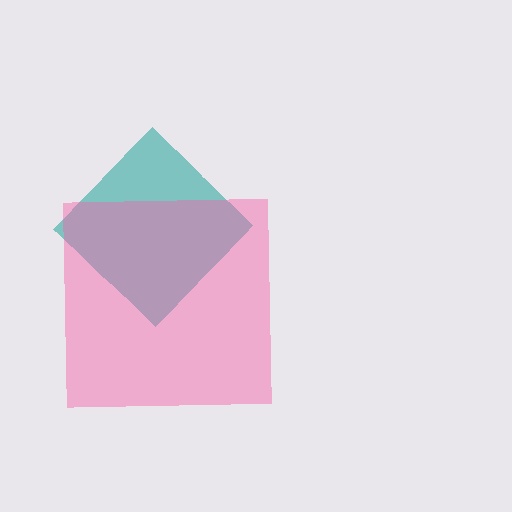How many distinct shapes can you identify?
There are 2 distinct shapes: a teal diamond, a pink square.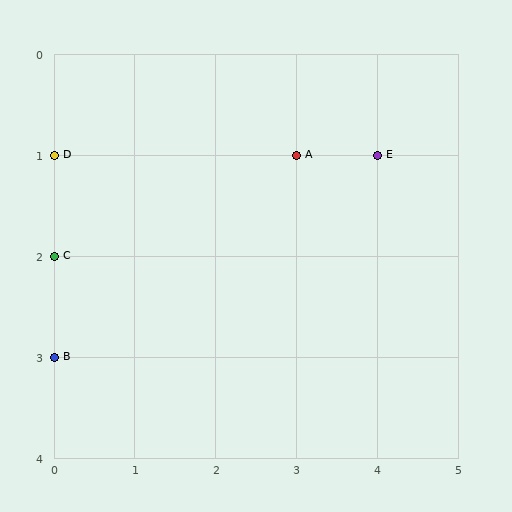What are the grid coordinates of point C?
Point C is at grid coordinates (0, 2).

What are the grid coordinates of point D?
Point D is at grid coordinates (0, 1).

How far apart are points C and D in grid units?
Points C and D are 1 row apart.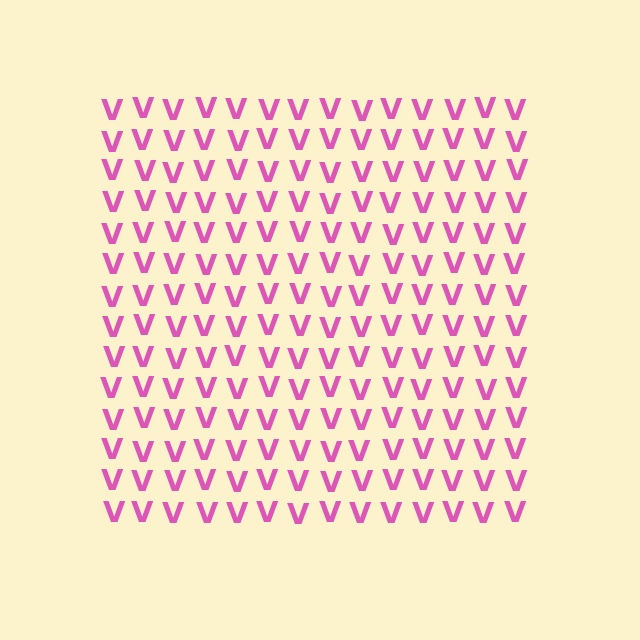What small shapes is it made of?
It is made of small letter V's.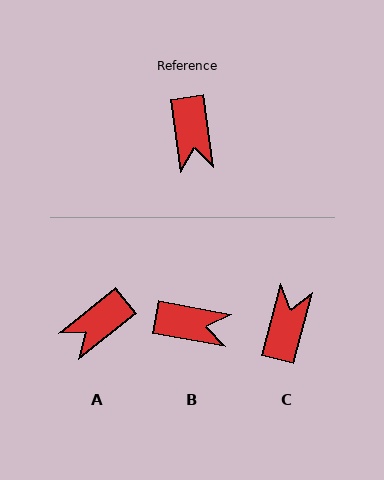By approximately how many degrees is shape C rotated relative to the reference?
Approximately 157 degrees counter-clockwise.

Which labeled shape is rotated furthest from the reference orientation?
C, about 157 degrees away.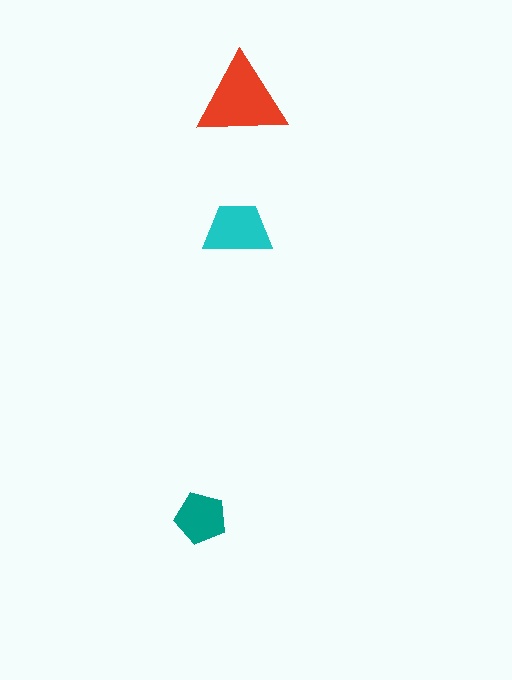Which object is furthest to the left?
The teal pentagon is leftmost.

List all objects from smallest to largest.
The teal pentagon, the cyan trapezoid, the red triangle.